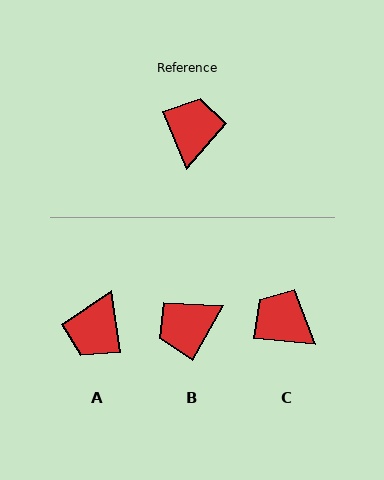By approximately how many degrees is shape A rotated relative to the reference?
Approximately 165 degrees counter-clockwise.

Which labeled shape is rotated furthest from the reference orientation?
A, about 165 degrees away.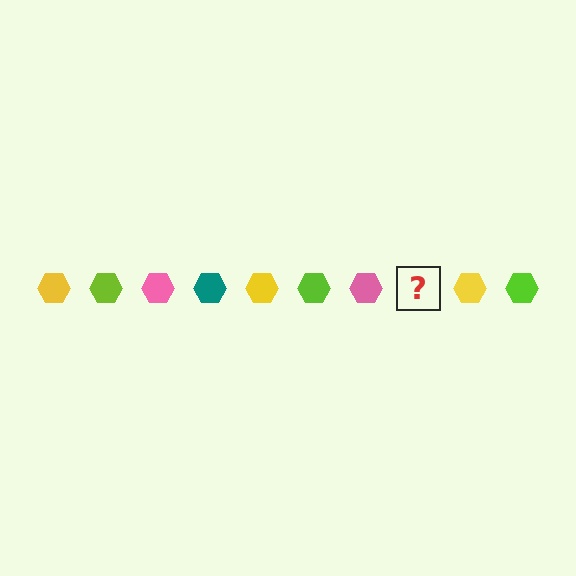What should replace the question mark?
The question mark should be replaced with a teal hexagon.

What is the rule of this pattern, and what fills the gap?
The rule is that the pattern cycles through yellow, lime, pink, teal hexagons. The gap should be filled with a teal hexagon.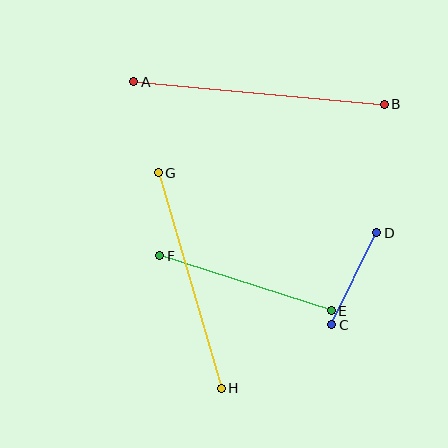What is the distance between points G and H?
The distance is approximately 225 pixels.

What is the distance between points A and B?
The distance is approximately 252 pixels.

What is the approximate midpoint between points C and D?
The midpoint is at approximately (354, 279) pixels.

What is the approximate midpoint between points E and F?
The midpoint is at approximately (246, 283) pixels.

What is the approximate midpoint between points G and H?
The midpoint is at approximately (190, 281) pixels.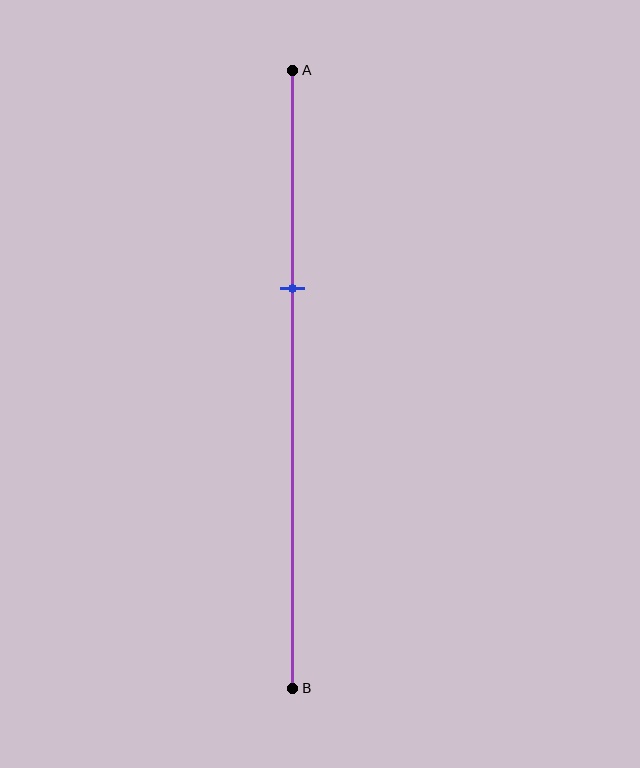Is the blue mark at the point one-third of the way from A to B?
Yes, the mark is approximately at the one-third point.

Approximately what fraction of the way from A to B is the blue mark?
The blue mark is approximately 35% of the way from A to B.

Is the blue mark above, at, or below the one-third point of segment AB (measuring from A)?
The blue mark is approximately at the one-third point of segment AB.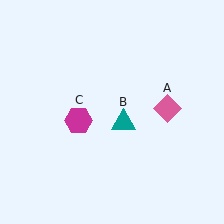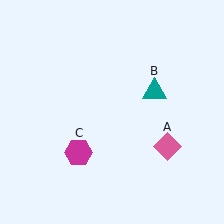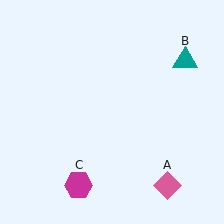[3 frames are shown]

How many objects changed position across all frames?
3 objects changed position: pink diamond (object A), teal triangle (object B), magenta hexagon (object C).